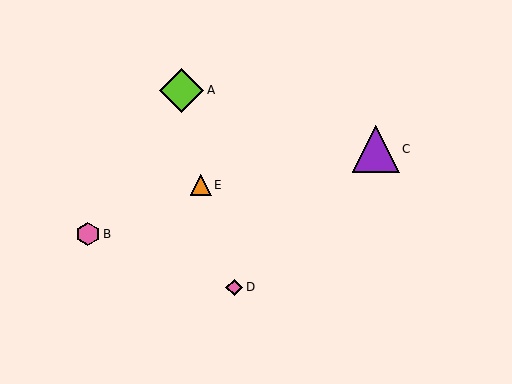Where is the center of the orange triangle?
The center of the orange triangle is at (201, 185).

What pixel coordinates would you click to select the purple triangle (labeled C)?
Click at (376, 149) to select the purple triangle C.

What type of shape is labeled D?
Shape D is a pink diamond.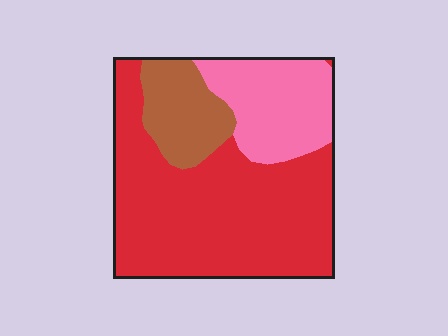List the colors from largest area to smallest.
From largest to smallest: red, pink, brown.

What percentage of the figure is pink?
Pink takes up about one quarter (1/4) of the figure.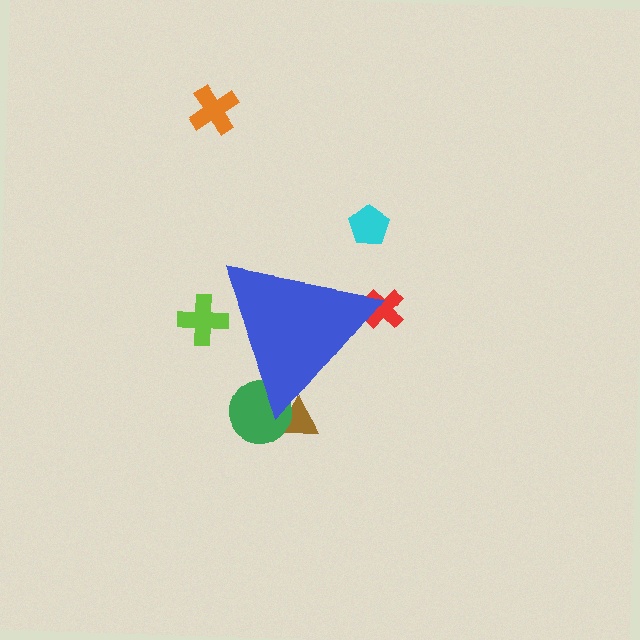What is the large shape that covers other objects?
A blue triangle.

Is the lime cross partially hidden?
Yes, the lime cross is partially hidden behind the blue triangle.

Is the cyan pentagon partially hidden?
No, the cyan pentagon is fully visible.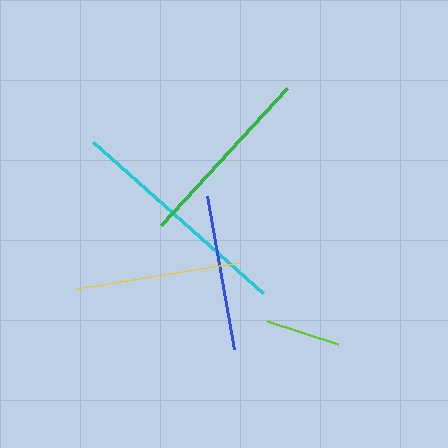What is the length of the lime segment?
The lime segment is approximately 75 pixels long.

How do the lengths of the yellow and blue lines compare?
The yellow and blue lines are approximately the same length.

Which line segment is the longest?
The cyan line is the longest at approximately 227 pixels.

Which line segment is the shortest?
The lime line is the shortest at approximately 75 pixels.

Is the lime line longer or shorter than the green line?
The green line is longer than the lime line.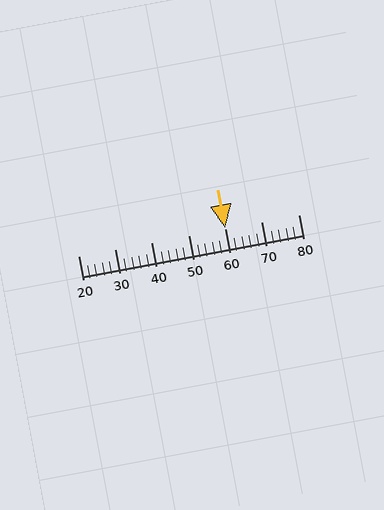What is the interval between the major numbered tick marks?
The major tick marks are spaced 10 units apart.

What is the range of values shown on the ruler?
The ruler shows values from 20 to 80.